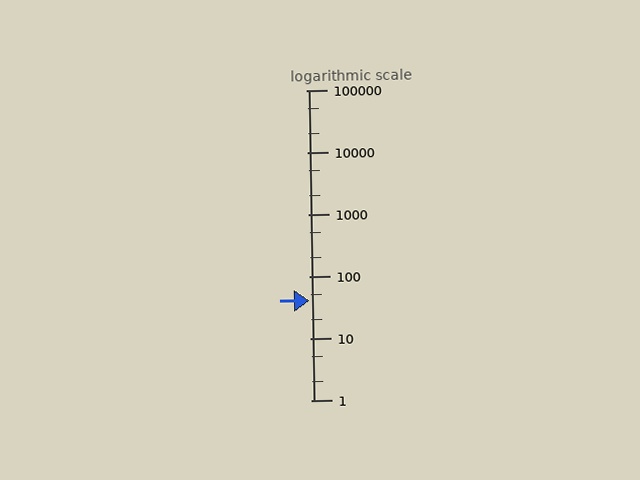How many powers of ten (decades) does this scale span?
The scale spans 5 decades, from 1 to 100000.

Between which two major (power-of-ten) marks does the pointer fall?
The pointer is between 10 and 100.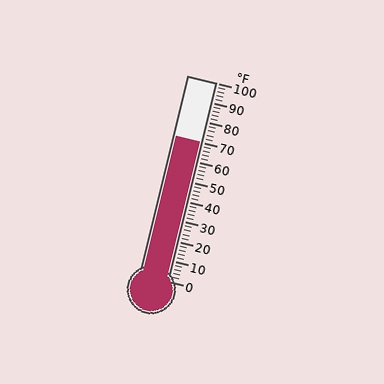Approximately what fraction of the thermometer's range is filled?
The thermometer is filled to approximately 70% of its range.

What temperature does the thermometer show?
The thermometer shows approximately 70°F.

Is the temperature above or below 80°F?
The temperature is below 80°F.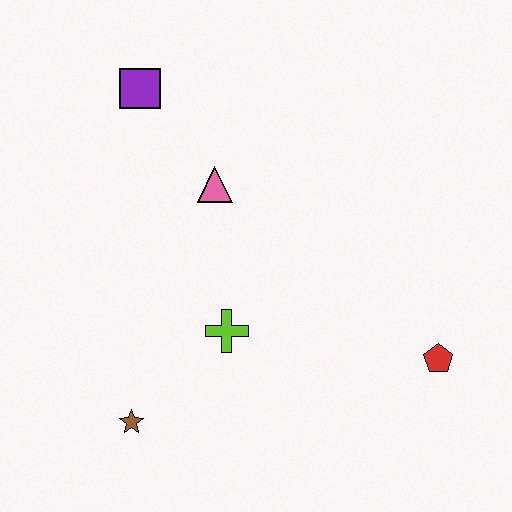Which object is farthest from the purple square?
The red pentagon is farthest from the purple square.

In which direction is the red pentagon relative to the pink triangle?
The red pentagon is to the right of the pink triangle.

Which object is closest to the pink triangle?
The purple square is closest to the pink triangle.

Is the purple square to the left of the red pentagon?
Yes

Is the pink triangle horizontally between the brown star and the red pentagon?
Yes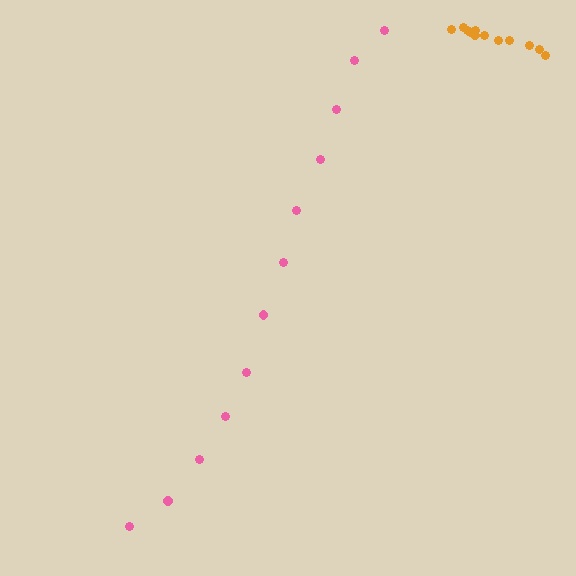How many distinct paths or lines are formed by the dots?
There are 2 distinct paths.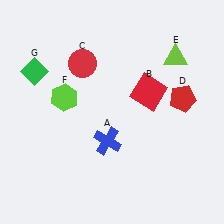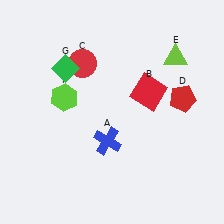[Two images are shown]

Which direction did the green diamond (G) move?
The green diamond (G) moved right.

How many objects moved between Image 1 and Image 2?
1 object moved between the two images.